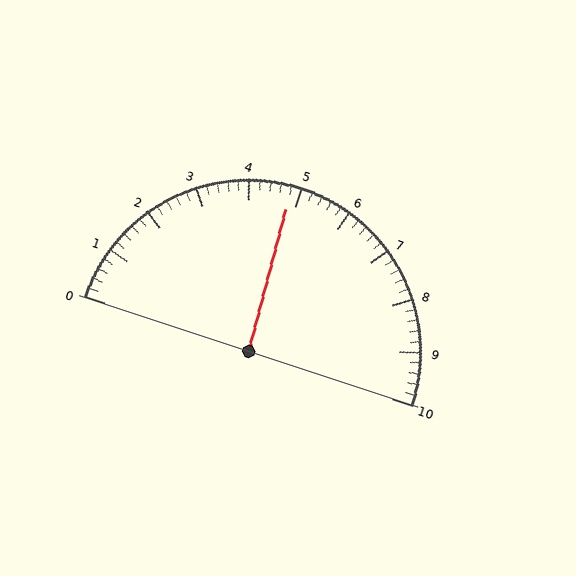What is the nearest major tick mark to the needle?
The nearest major tick mark is 5.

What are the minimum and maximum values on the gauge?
The gauge ranges from 0 to 10.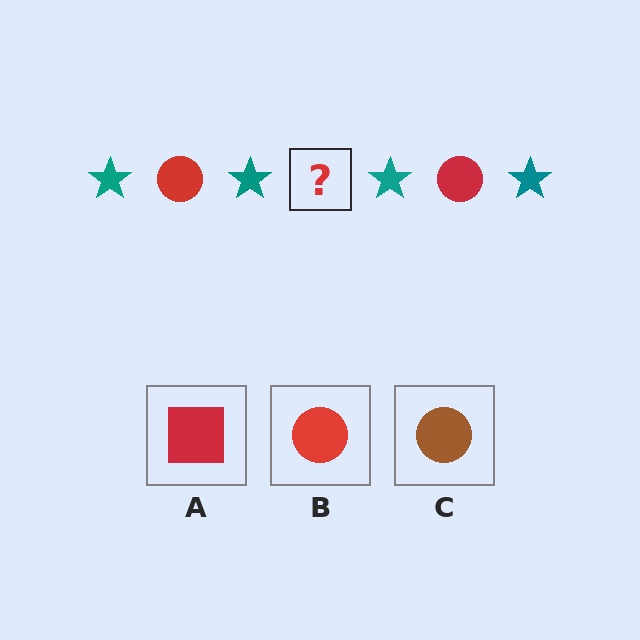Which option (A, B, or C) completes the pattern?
B.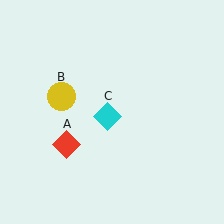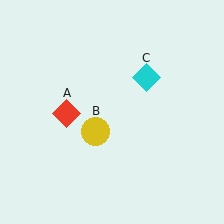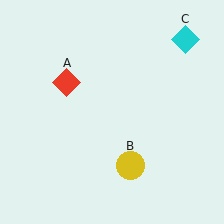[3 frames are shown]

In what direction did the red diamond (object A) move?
The red diamond (object A) moved up.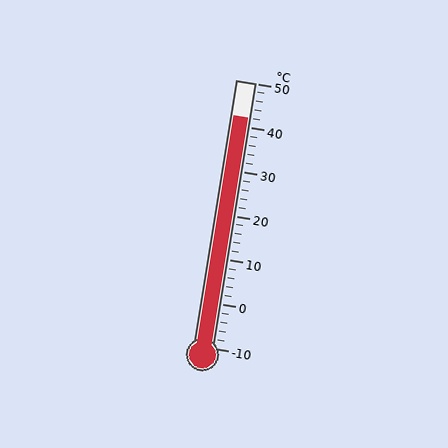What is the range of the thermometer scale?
The thermometer scale ranges from -10°C to 50°C.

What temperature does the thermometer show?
The thermometer shows approximately 42°C.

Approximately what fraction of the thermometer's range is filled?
The thermometer is filled to approximately 85% of its range.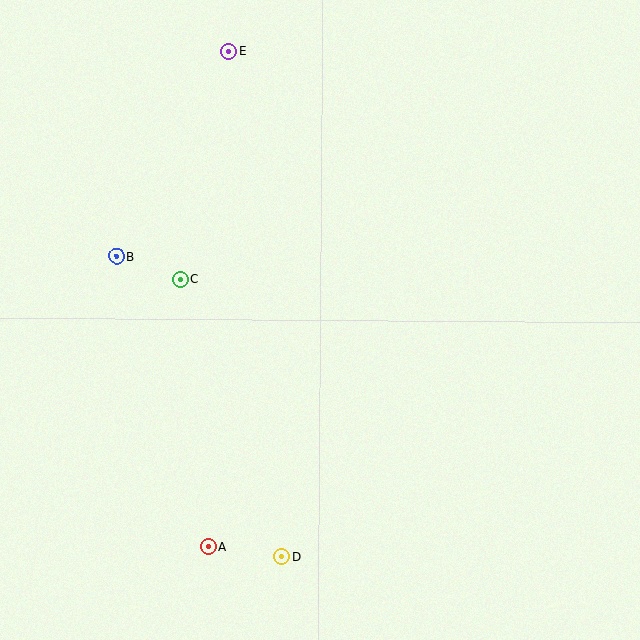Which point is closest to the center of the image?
Point C at (180, 279) is closest to the center.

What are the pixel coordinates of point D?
Point D is at (282, 556).